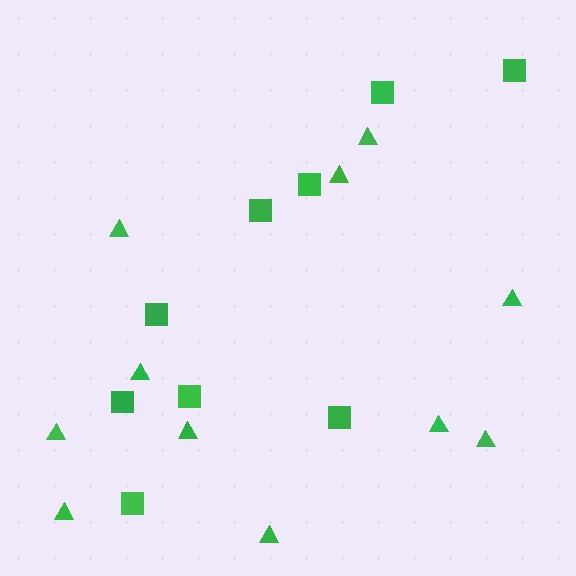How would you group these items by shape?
There are 2 groups: one group of squares (9) and one group of triangles (11).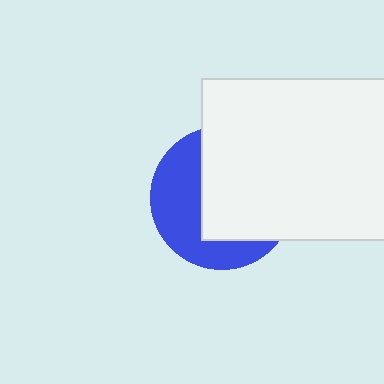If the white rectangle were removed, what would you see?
You would see the complete blue circle.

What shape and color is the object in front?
The object in front is a white rectangle.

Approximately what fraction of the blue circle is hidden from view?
Roughly 57% of the blue circle is hidden behind the white rectangle.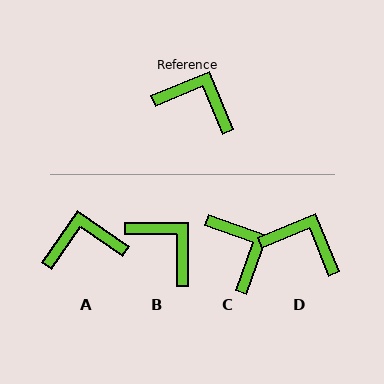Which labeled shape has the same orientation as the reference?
D.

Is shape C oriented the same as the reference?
No, it is off by about 41 degrees.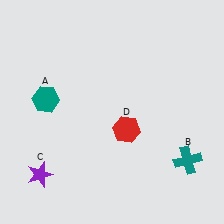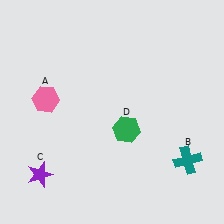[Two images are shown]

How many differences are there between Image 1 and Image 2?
There are 2 differences between the two images.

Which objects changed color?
A changed from teal to pink. D changed from red to green.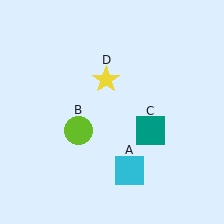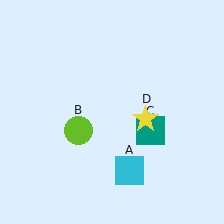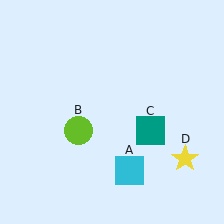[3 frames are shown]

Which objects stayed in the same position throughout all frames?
Cyan square (object A) and lime circle (object B) and teal square (object C) remained stationary.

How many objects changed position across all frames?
1 object changed position: yellow star (object D).